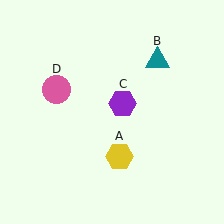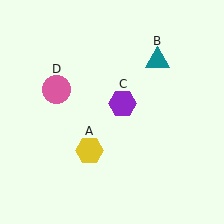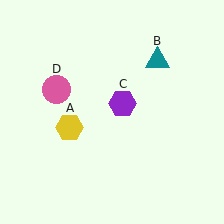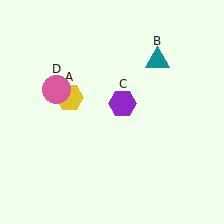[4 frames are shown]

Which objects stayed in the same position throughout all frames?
Teal triangle (object B) and purple hexagon (object C) and pink circle (object D) remained stationary.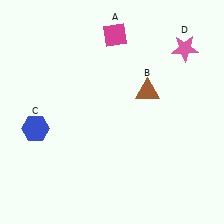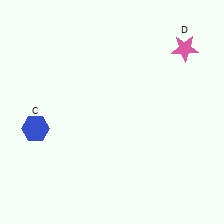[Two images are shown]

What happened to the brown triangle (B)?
The brown triangle (B) was removed in Image 2. It was in the top-right area of Image 1.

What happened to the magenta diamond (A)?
The magenta diamond (A) was removed in Image 2. It was in the top-right area of Image 1.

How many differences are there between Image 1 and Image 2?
There are 2 differences between the two images.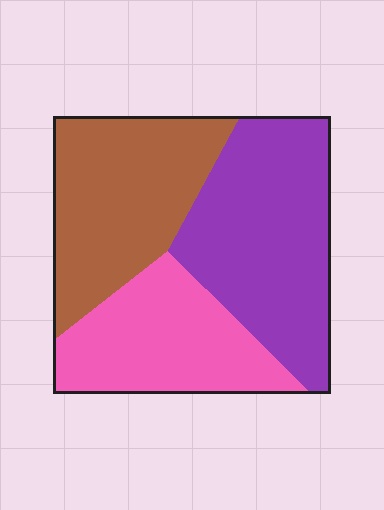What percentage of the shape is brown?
Brown takes up about one third (1/3) of the shape.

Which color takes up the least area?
Pink, at roughly 30%.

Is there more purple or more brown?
Purple.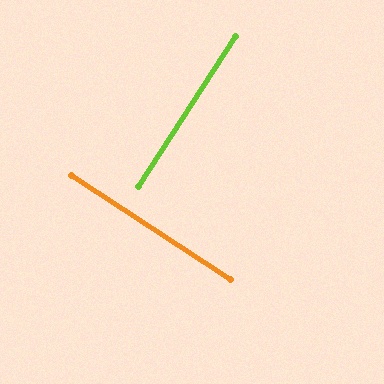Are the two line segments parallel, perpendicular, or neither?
Perpendicular — they meet at approximately 90°.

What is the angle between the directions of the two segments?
Approximately 90 degrees.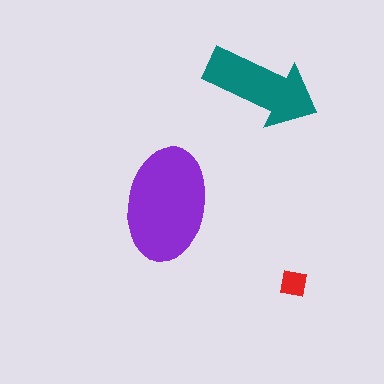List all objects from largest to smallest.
The purple ellipse, the teal arrow, the red square.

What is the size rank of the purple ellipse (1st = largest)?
1st.